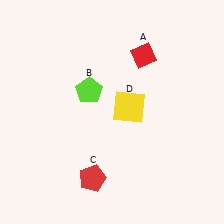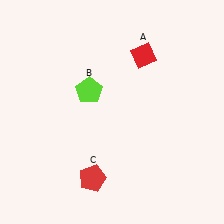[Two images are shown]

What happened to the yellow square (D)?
The yellow square (D) was removed in Image 2. It was in the top-right area of Image 1.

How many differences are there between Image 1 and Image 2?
There is 1 difference between the two images.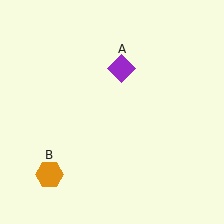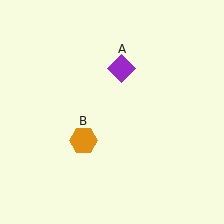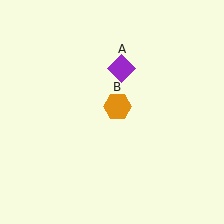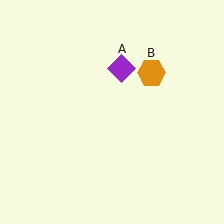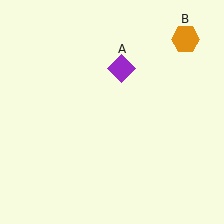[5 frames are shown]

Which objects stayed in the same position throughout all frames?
Purple diamond (object A) remained stationary.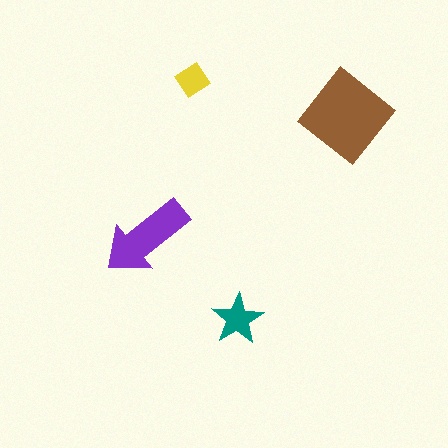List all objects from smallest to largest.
The yellow diamond, the teal star, the purple arrow, the brown diamond.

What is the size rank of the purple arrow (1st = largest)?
2nd.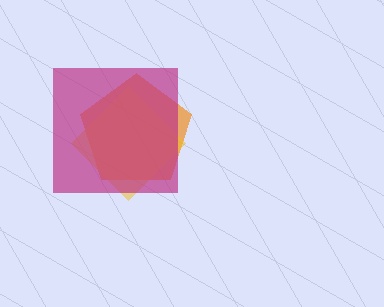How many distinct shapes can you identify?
There are 3 distinct shapes: an orange pentagon, a yellow diamond, a magenta square.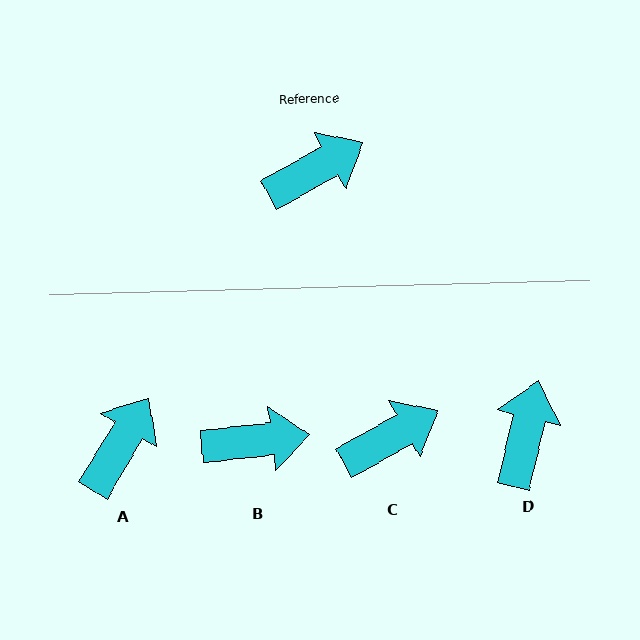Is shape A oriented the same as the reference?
No, it is off by about 30 degrees.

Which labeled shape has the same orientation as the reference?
C.